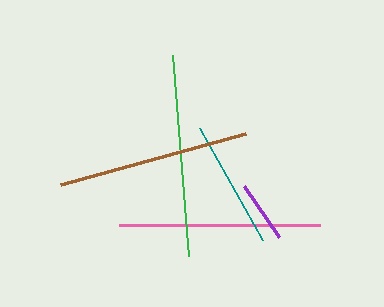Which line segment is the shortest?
The purple line is the shortest at approximately 61 pixels.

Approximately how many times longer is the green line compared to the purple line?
The green line is approximately 3.3 times the length of the purple line.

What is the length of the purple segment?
The purple segment is approximately 61 pixels long.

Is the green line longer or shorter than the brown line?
The green line is longer than the brown line.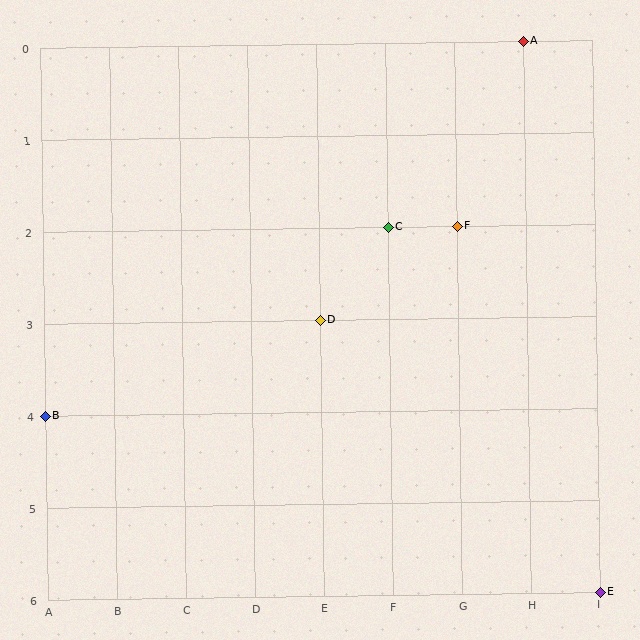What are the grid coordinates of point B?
Point B is at grid coordinates (A, 4).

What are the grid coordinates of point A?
Point A is at grid coordinates (H, 0).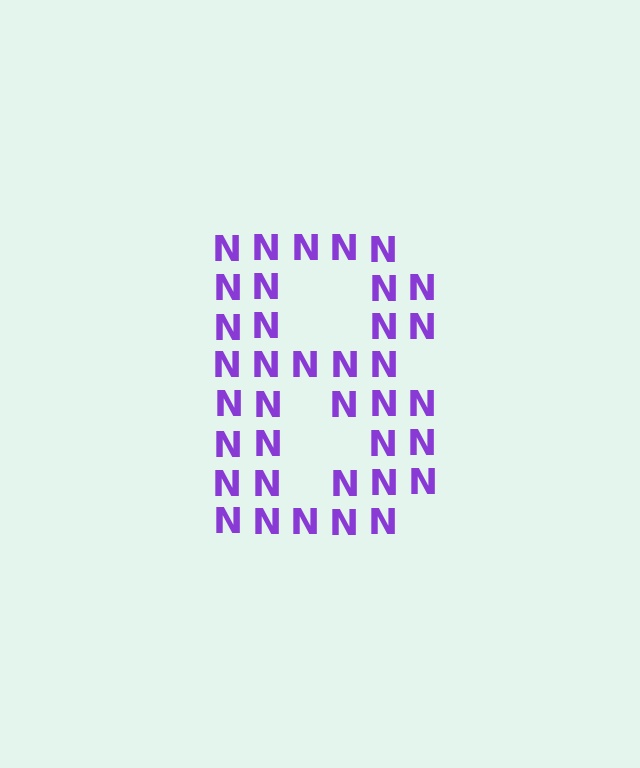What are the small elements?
The small elements are letter N's.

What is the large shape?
The large shape is the letter B.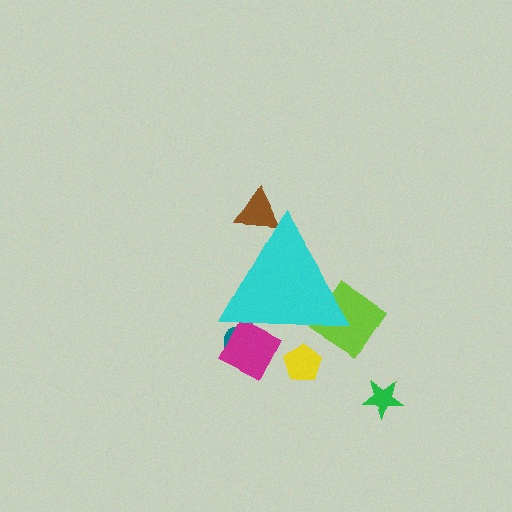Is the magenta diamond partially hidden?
Yes, the magenta diamond is partially hidden behind the cyan triangle.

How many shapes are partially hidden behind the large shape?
5 shapes are partially hidden.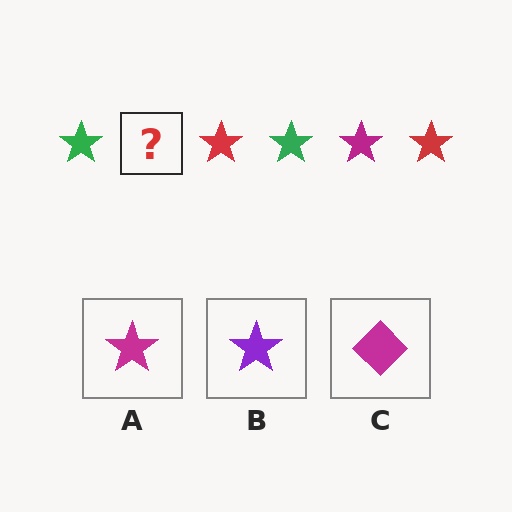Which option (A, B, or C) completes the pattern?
A.